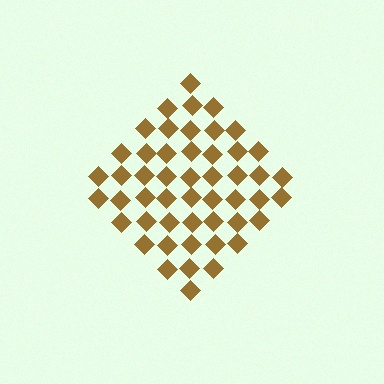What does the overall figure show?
The overall figure shows a diamond.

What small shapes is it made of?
It is made of small diamonds.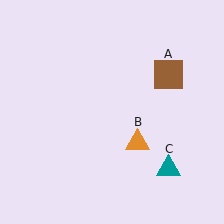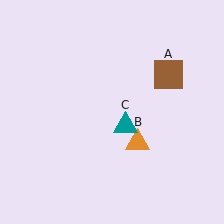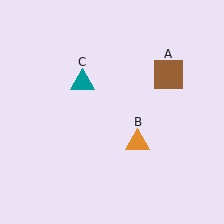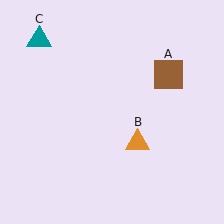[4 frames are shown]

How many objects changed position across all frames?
1 object changed position: teal triangle (object C).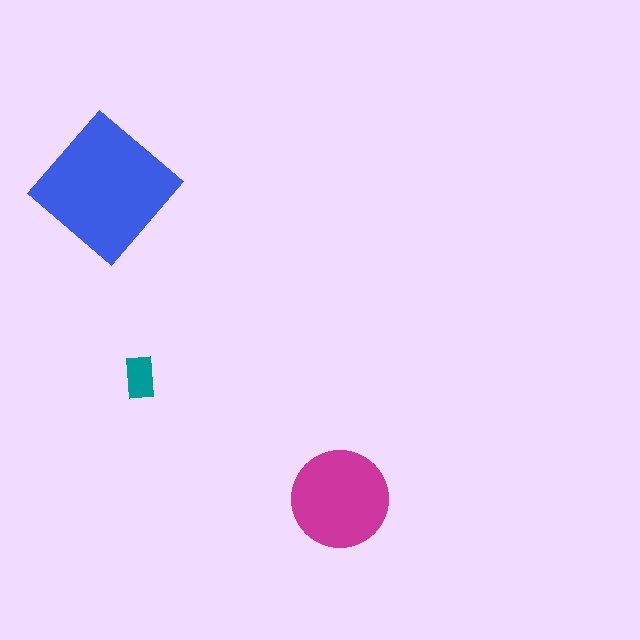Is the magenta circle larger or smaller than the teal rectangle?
Larger.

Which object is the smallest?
The teal rectangle.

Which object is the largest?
The blue diamond.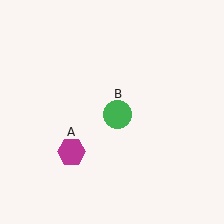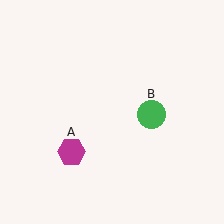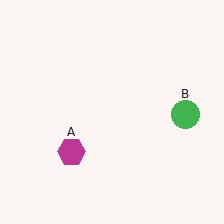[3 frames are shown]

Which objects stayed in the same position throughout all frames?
Magenta hexagon (object A) remained stationary.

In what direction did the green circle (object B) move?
The green circle (object B) moved right.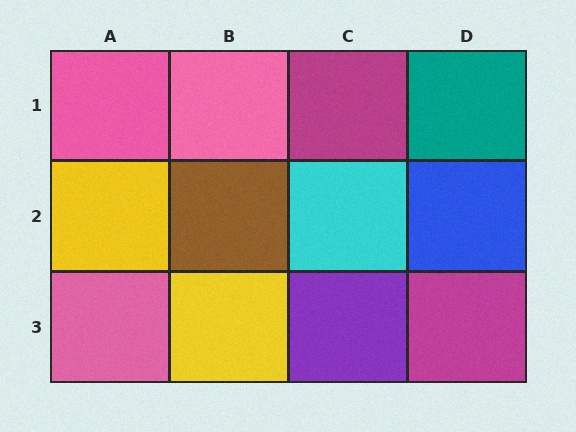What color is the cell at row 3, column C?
Purple.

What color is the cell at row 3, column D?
Magenta.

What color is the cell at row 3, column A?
Pink.